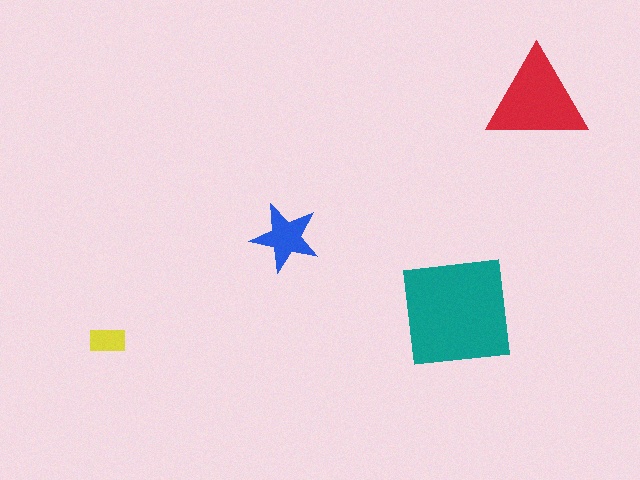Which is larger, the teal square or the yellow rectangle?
The teal square.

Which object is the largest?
The teal square.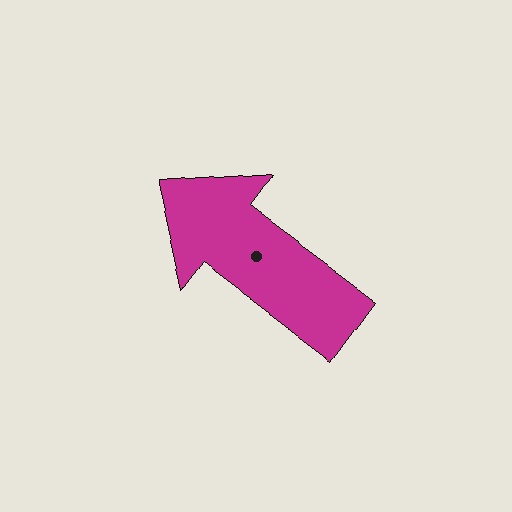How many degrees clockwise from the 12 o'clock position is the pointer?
Approximately 307 degrees.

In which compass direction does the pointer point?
Northwest.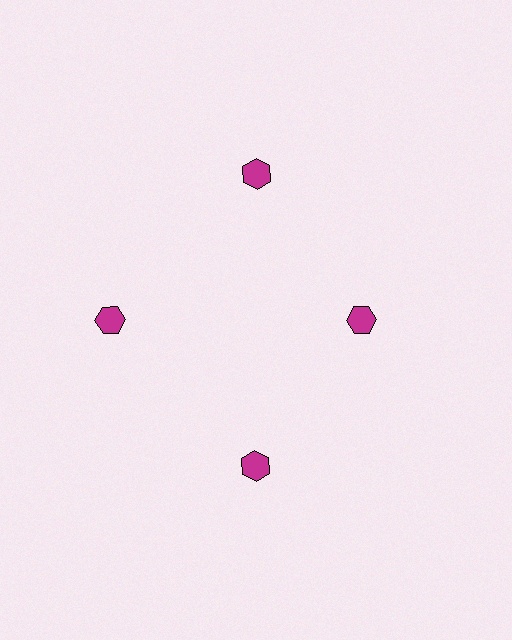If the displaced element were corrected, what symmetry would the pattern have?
It would have 4-fold rotational symmetry — the pattern would map onto itself every 90 degrees.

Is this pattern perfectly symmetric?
No. The 4 magenta hexagons are arranged in a ring, but one element near the 3 o'clock position is pulled inward toward the center, breaking the 4-fold rotational symmetry.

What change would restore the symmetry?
The symmetry would be restored by moving it outward, back onto the ring so that all 4 hexagons sit at equal angles and equal distance from the center.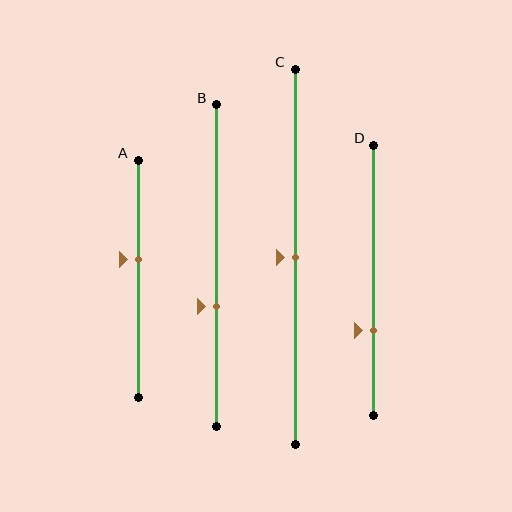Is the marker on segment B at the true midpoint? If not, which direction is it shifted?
No, the marker on segment B is shifted downward by about 12% of the segment length.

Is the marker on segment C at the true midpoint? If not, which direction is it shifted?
Yes, the marker on segment C is at the true midpoint.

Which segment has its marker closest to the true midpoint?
Segment C has its marker closest to the true midpoint.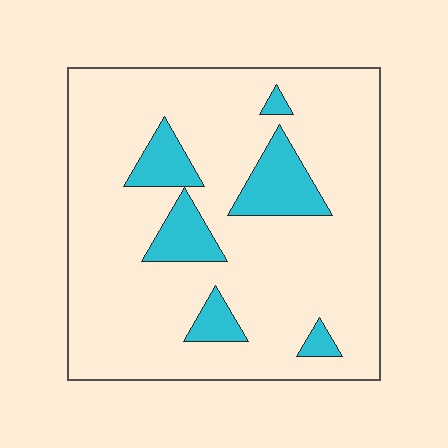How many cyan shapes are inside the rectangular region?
6.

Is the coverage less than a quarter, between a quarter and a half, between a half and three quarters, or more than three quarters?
Less than a quarter.